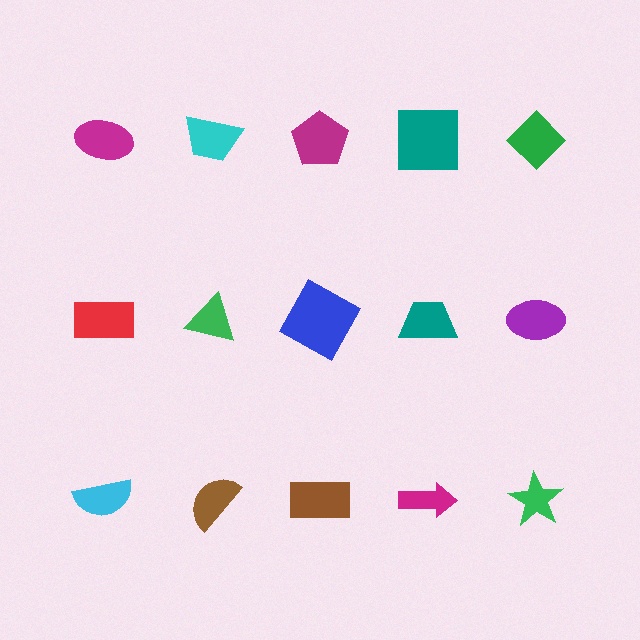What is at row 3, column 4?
A magenta arrow.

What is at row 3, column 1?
A cyan semicircle.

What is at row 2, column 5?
A purple ellipse.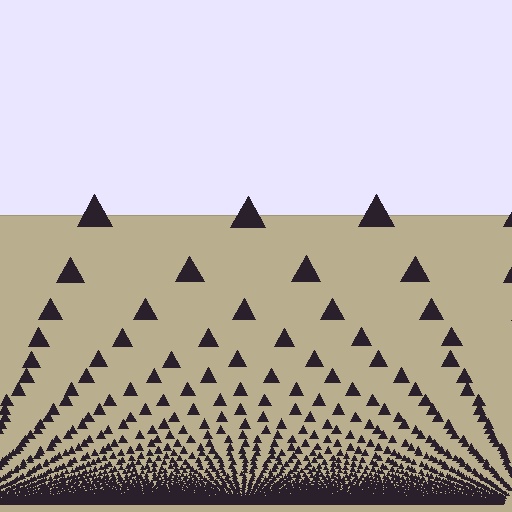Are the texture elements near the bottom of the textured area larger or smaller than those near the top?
Smaller. The gradient is inverted — elements near the bottom are smaller and denser.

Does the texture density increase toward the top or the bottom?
Density increases toward the bottom.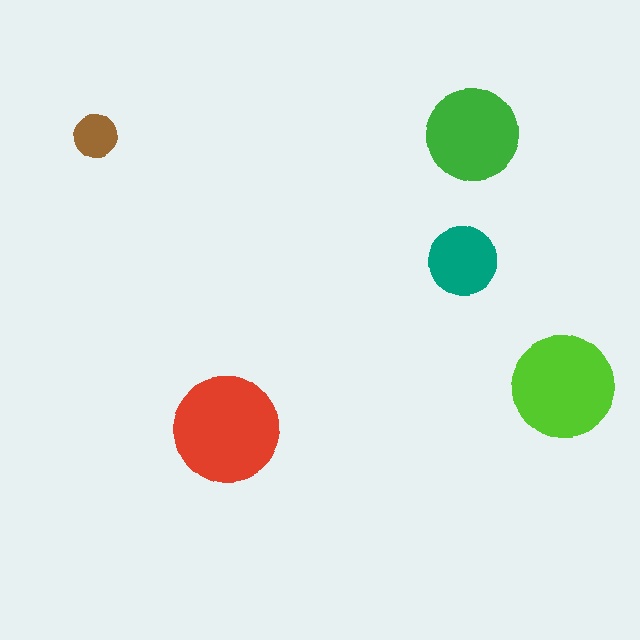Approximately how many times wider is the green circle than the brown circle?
About 2 times wider.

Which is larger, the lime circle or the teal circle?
The lime one.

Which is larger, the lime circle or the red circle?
The red one.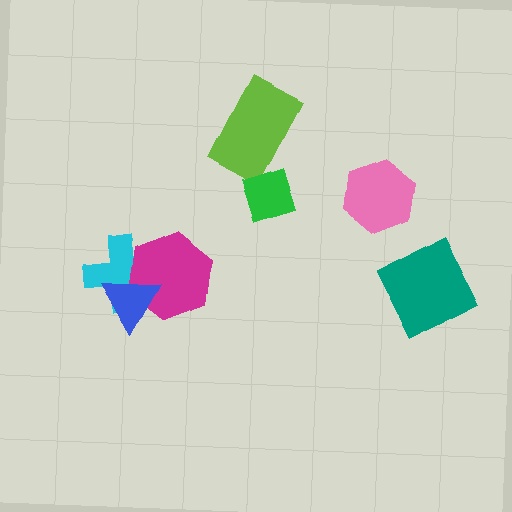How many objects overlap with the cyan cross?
2 objects overlap with the cyan cross.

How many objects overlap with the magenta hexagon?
2 objects overlap with the magenta hexagon.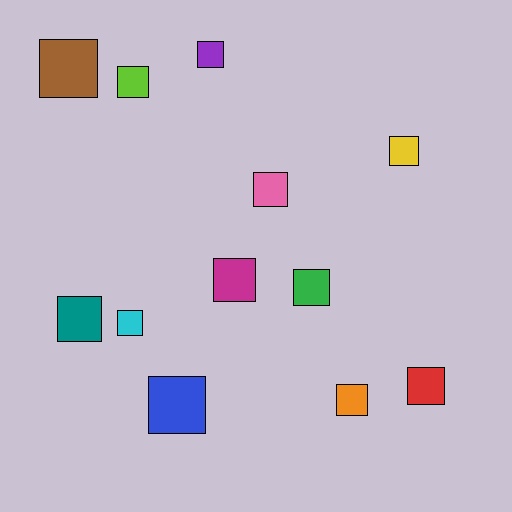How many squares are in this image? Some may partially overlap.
There are 12 squares.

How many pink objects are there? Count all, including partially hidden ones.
There is 1 pink object.